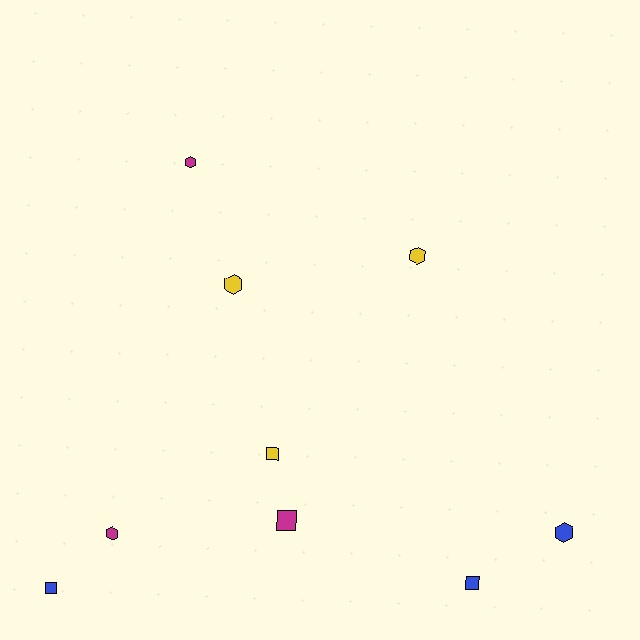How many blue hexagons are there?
There is 1 blue hexagon.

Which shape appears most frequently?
Hexagon, with 5 objects.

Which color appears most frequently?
Magenta, with 3 objects.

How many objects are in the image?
There are 9 objects.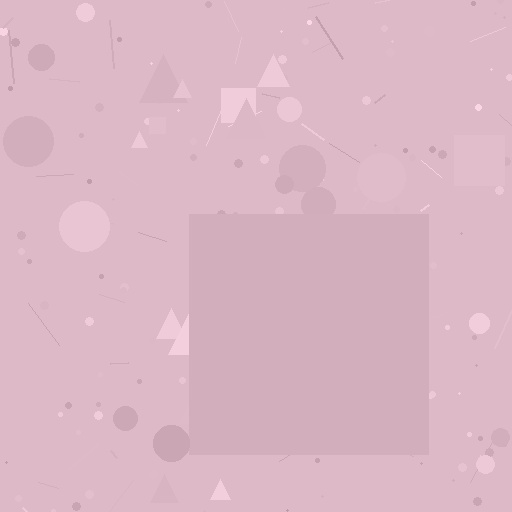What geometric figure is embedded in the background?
A square is embedded in the background.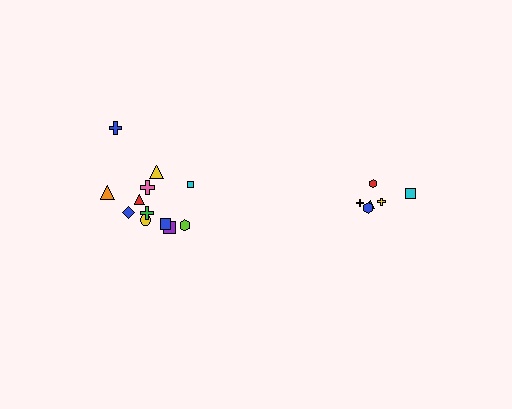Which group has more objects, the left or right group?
The left group.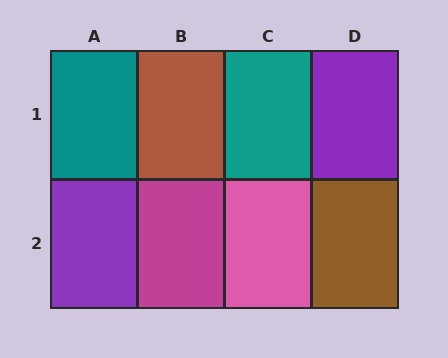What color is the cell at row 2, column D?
Brown.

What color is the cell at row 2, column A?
Purple.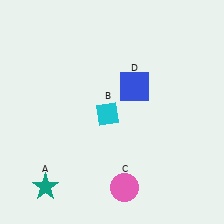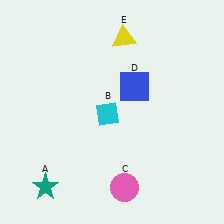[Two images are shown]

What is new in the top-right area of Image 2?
A yellow triangle (E) was added in the top-right area of Image 2.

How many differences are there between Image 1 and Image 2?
There is 1 difference between the two images.